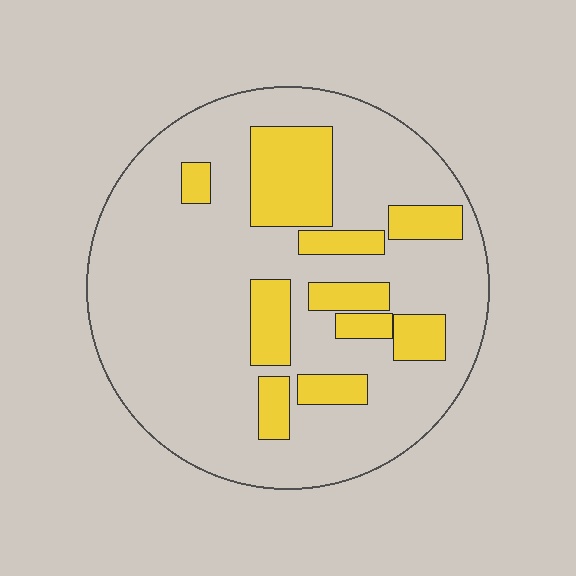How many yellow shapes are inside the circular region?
10.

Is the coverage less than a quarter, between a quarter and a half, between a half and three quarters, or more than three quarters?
Less than a quarter.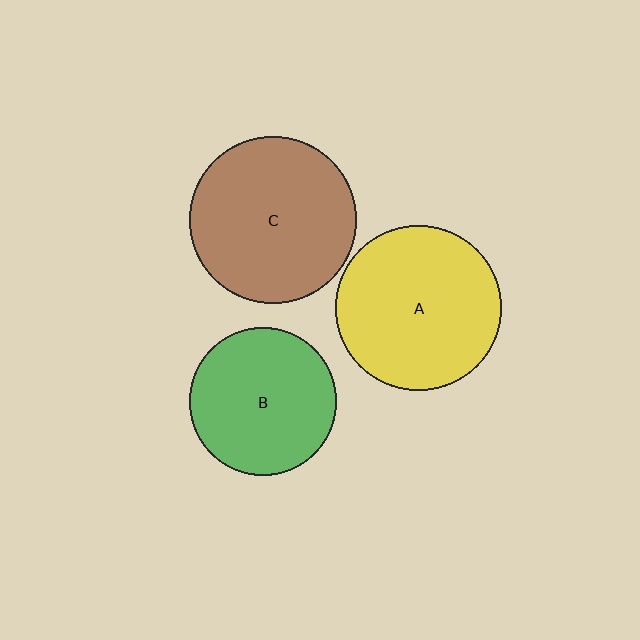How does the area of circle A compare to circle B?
Approximately 1.3 times.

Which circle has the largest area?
Circle C (brown).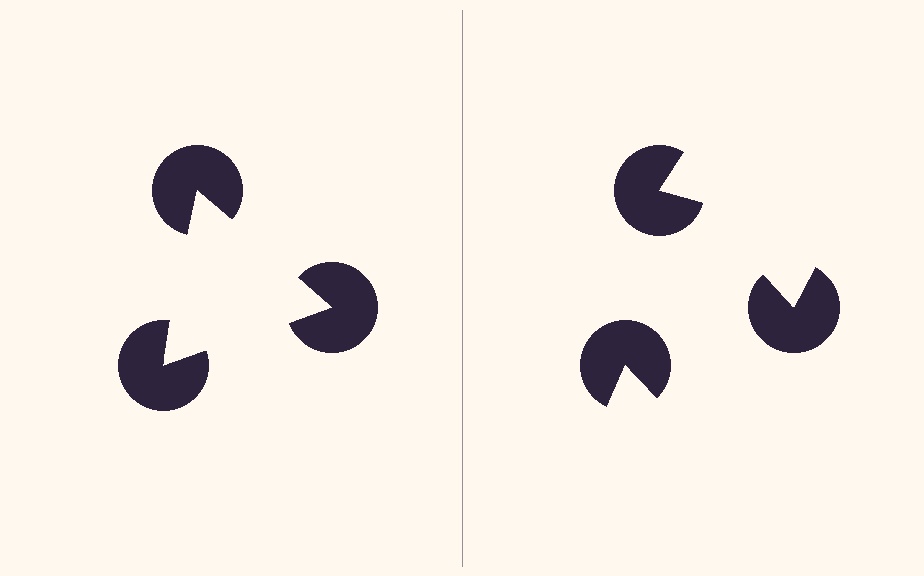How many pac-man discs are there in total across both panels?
6 — 3 on each side.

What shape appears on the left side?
An illusory triangle.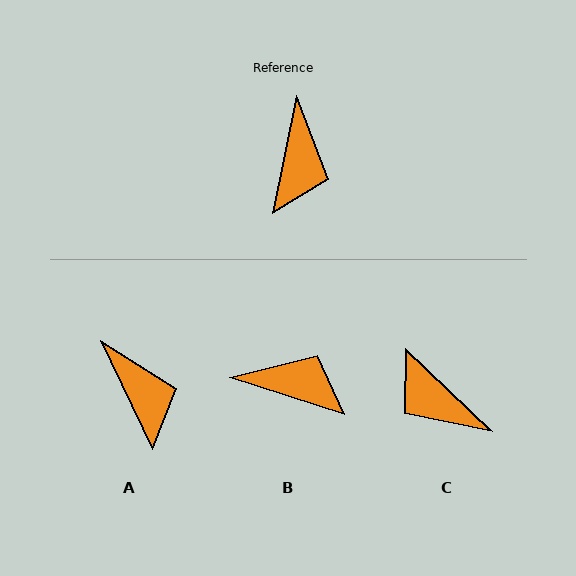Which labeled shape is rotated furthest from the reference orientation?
C, about 122 degrees away.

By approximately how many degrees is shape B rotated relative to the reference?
Approximately 84 degrees counter-clockwise.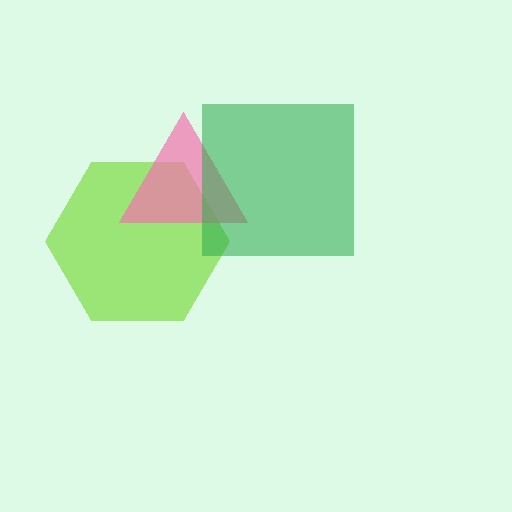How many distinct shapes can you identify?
There are 3 distinct shapes: a lime hexagon, a pink triangle, a green square.